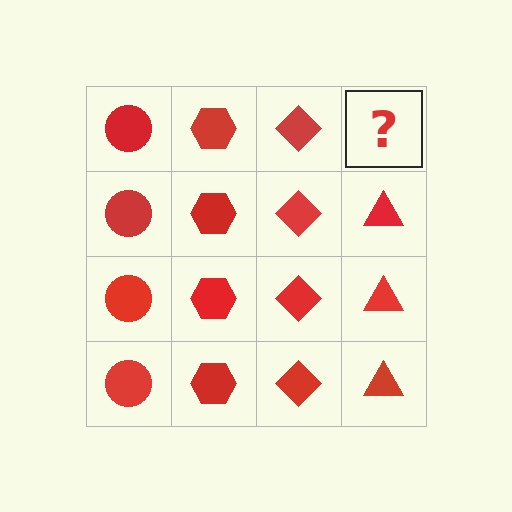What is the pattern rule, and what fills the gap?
The rule is that each column has a consistent shape. The gap should be filled with a red triangle.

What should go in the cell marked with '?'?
The missing cell should contain a red triangle.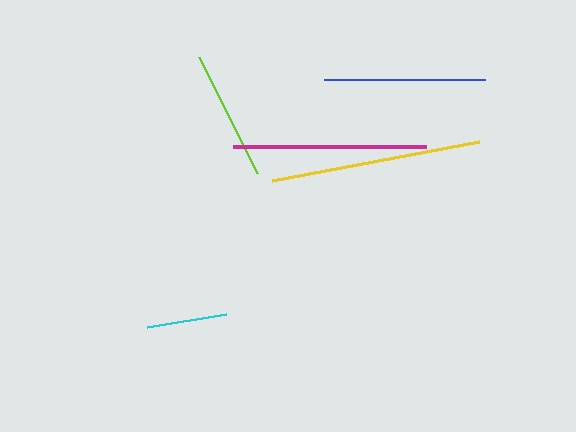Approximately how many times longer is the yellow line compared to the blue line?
The yellow line is approximately 1.3 times the length of the blue line.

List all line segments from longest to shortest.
From longest to shortest: yellow, magenta, blue, lime, cyan.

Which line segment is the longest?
The yellow line is the longest at approximately 210 pixels.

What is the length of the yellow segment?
The yellow segment is approximately 210 pixels long.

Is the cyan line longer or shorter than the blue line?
The blue line is longer than the cyan line.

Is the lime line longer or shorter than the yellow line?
The yellow line is longer than the lime line.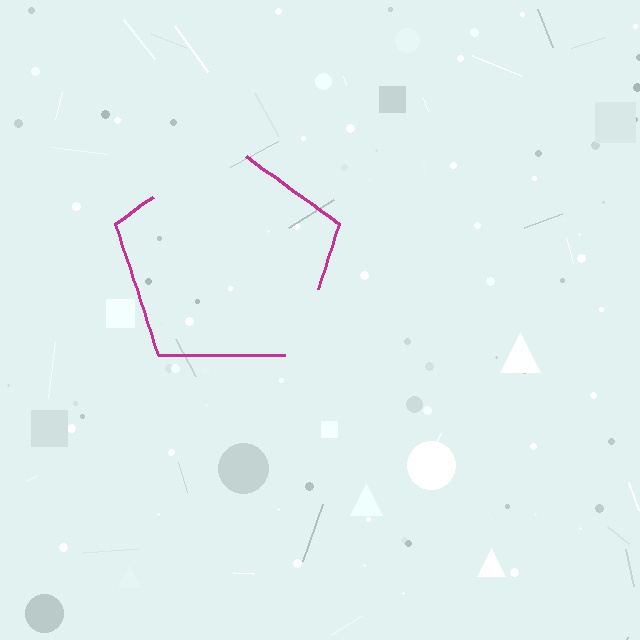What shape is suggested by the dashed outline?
The dashed outline suggests a pentagon.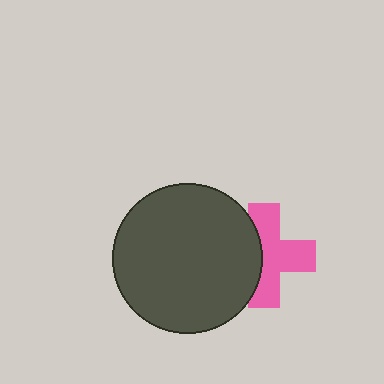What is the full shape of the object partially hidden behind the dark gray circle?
The partially hidden object is a pink cross.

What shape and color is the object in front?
The object in front is a dark gray circle.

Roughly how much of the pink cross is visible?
About half of it is visible (roughly 62%).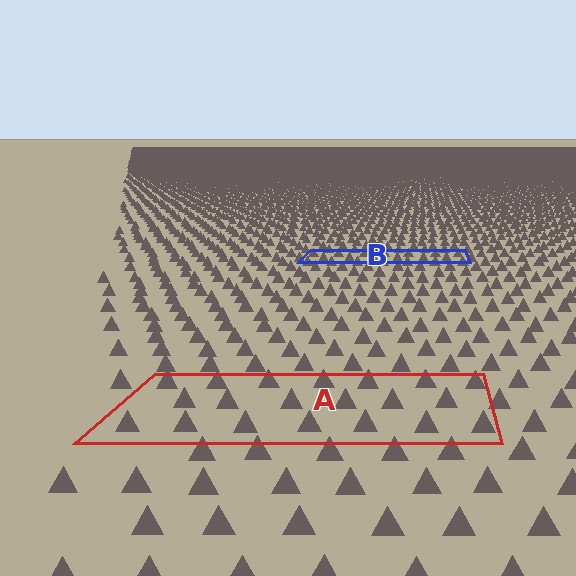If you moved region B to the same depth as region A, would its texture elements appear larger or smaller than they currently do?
They would appear larger. At a closer depth, the same texture elements are projected at a bigger on-screen size.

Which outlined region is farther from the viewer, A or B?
Region B is farther from the viewer — the texture elements inside it appear smaller and more densely packed.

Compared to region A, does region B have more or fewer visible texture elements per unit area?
Region B has more texture elements per unit area — they are packed more densely because it is farther away.